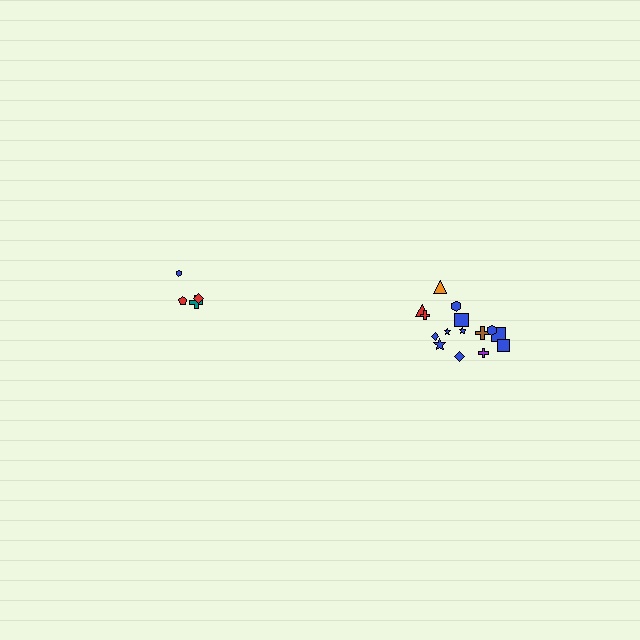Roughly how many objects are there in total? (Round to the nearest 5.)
Roughly 20 objects in total.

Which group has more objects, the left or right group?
The right group.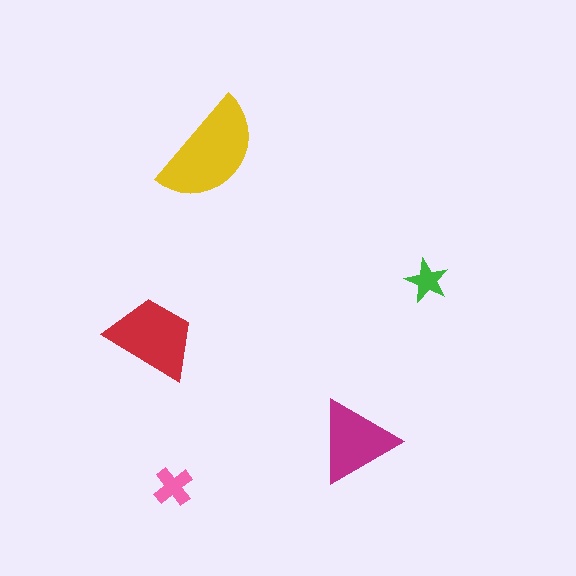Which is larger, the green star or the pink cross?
The pink cross.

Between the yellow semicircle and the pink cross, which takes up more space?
The yellow semicircle.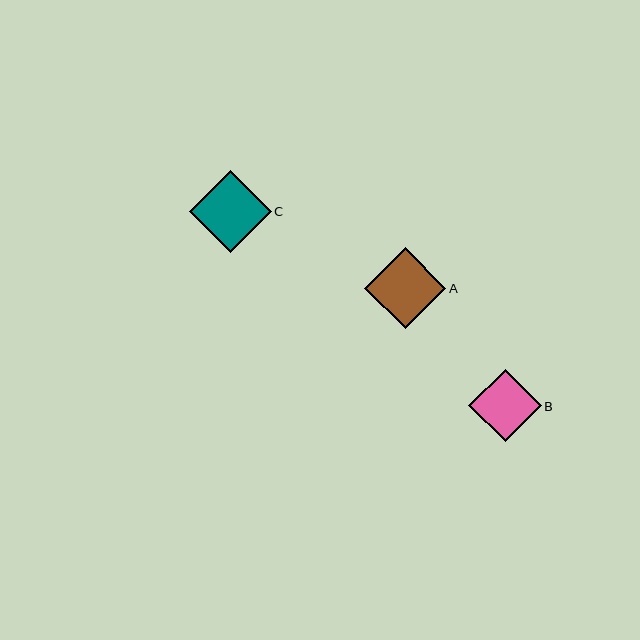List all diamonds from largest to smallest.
From largest to smallest: C, A, B.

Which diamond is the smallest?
Diamond B is the smallest with a size of approximately 72 pixels.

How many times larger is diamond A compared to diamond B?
Diamond A is approximately 1.1 times the size of diamond B.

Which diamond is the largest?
Diamond C is the largest with a size of approximately 82 pixels.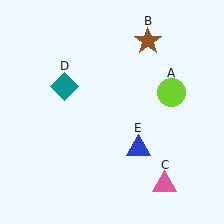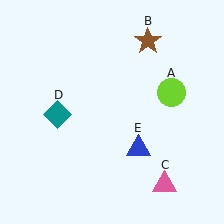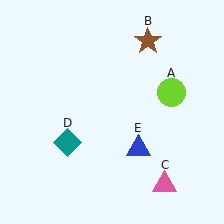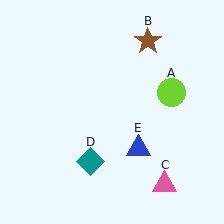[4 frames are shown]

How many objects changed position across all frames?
1 object changed position: teal diamond (object D).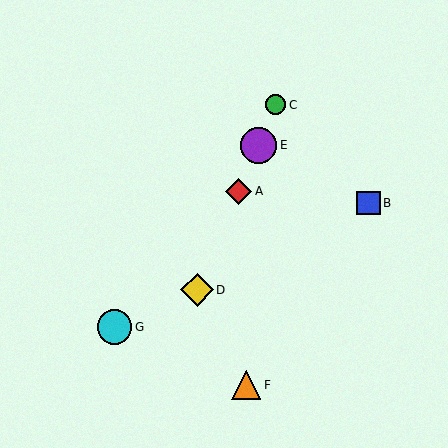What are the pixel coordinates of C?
Object C is at (276, 105).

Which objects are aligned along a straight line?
Objects A, C, D, E are aligned along a straight line.